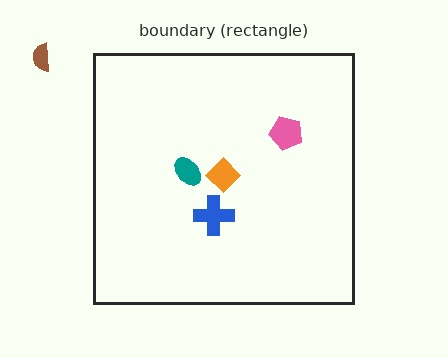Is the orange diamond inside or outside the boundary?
Inside.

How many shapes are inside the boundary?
4 inside, 1 outside.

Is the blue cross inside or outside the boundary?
Inside.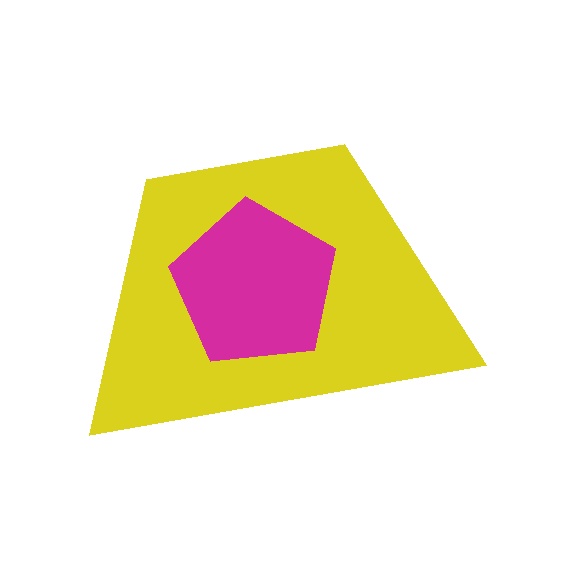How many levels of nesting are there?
2.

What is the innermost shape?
The magenta pentagon.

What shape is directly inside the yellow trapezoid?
The magenta pentagon.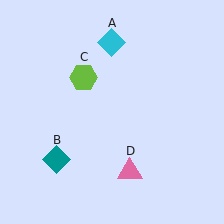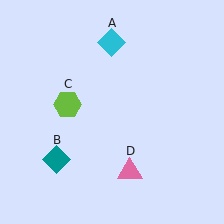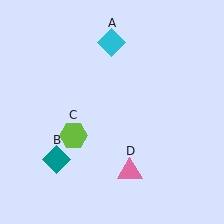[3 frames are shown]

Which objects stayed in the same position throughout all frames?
Cyan diamond (object A) and teal diamond (object B) and pink triangle (object D) remained stationary.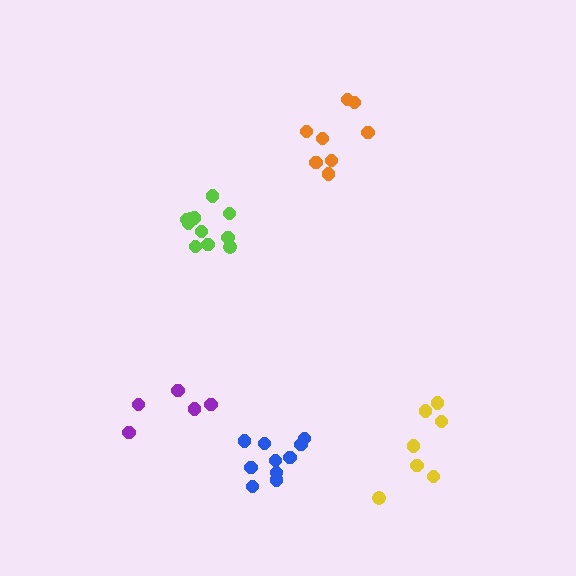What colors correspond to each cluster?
The clusters are colored: purple, orange, yellow, lime, blue.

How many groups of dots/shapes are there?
There are 5 groups.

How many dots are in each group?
Group 1: 5 dots, Group 2: 8 dots, Group 3: 7 dots, Group 4: 11 dots, Group 5: 10 dots (41 total).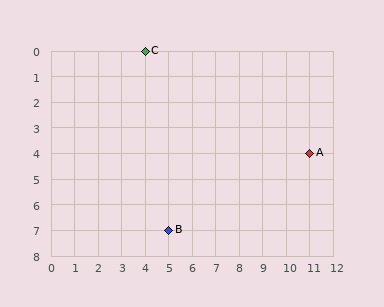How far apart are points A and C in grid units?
Points A and C are 7 columns and 4 rows apart (about 8.1 grid units diagonally).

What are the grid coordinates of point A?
Point A is at grid coordinates (11, 4).